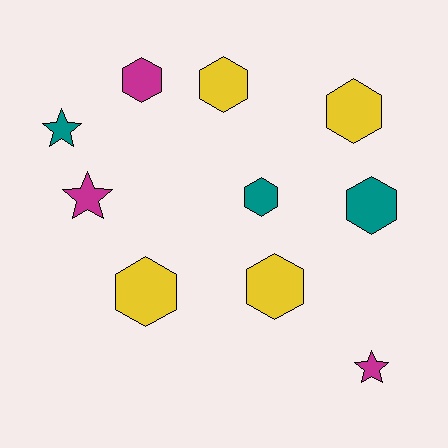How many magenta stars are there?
There are 2 magenta stars.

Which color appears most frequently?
Yellow, with 4 objects.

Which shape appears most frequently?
Hexagon, with 7 objects.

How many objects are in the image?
There are 10 objects.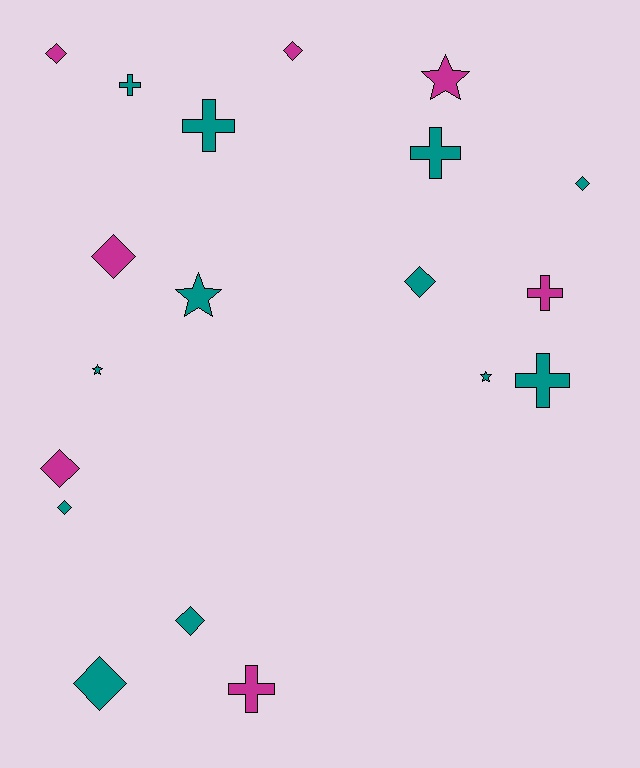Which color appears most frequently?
Teal, with 12 objects.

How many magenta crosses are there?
There are 2 magenta crosses.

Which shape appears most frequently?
Diamond, with 9 objects.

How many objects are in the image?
There are 19 objects.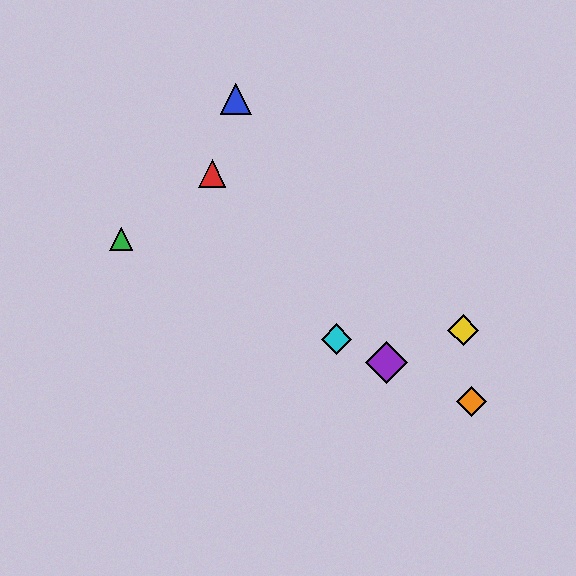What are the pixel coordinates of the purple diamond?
The purple diamond is at (387, 362).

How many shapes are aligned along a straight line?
4 shapes (the green triangle, the purple diamond, the orange diamond, the cyan diamond) are aligned along a straight line.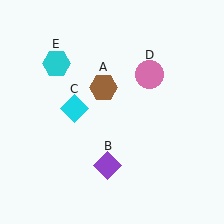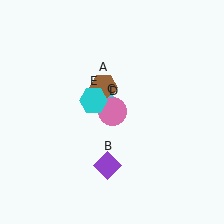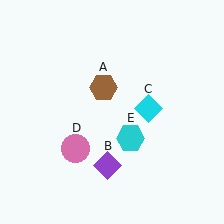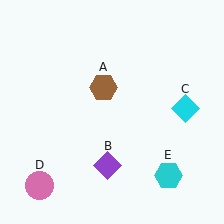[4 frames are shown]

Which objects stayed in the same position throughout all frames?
Brown hexagon (object A) and purple diamond (object B) remained stationary.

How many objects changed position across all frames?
3 objects changed position: cyan diamond (object C), pink circle (object D), cyan hexagon (object E).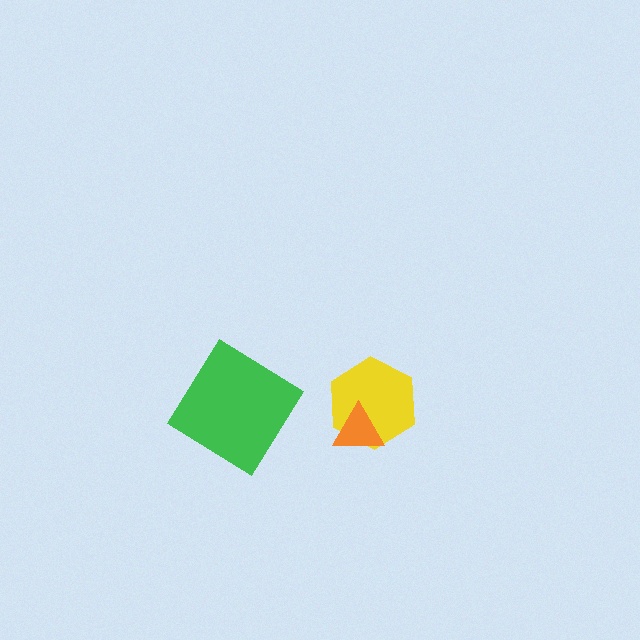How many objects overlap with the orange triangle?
1 object overlaps with the orange triangle.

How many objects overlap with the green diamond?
0 objects overlap with the green diamond.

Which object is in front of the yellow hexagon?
The orange triangle is in front of the yellow hexagon.